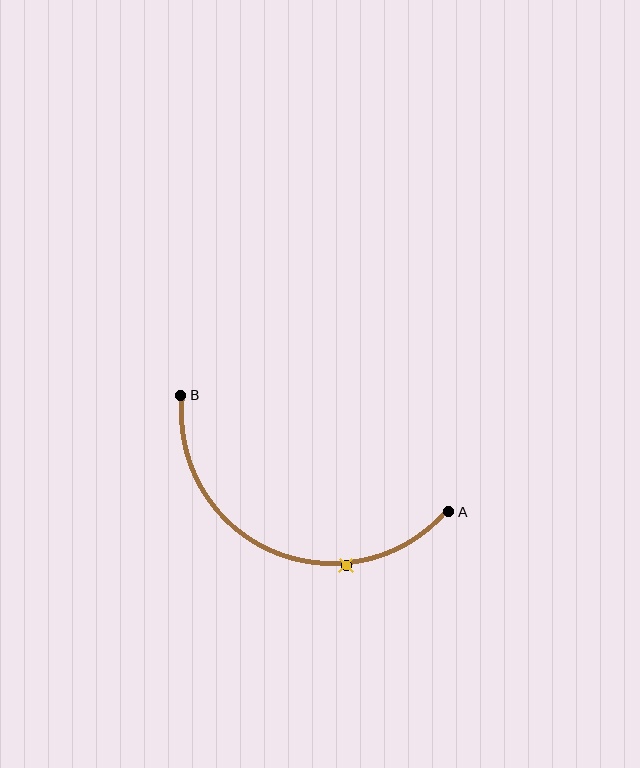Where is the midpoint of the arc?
The arc midpoint is the point on the curve farthest from the straight line joining A and B. It sits below that line.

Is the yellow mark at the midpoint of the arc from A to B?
No. The yellow mark lies on the arc but is closer to endpoint A. The arc midpoint would be at the point on the curve equidistant along the arc from both A and B.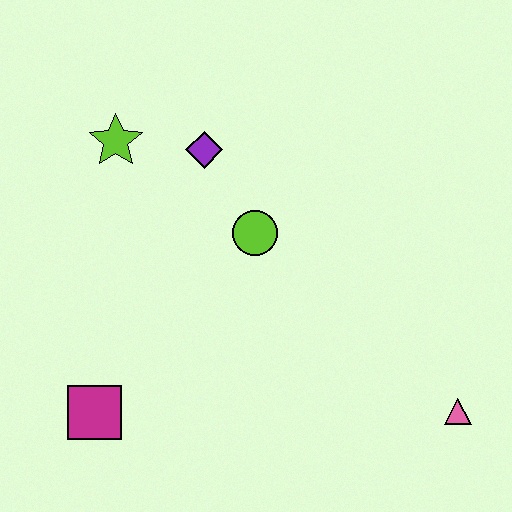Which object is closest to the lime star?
The purple diamond is closest to the lime star.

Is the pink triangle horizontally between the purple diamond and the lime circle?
No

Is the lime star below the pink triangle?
No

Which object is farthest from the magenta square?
The pink triangle is farthest from the magenta square.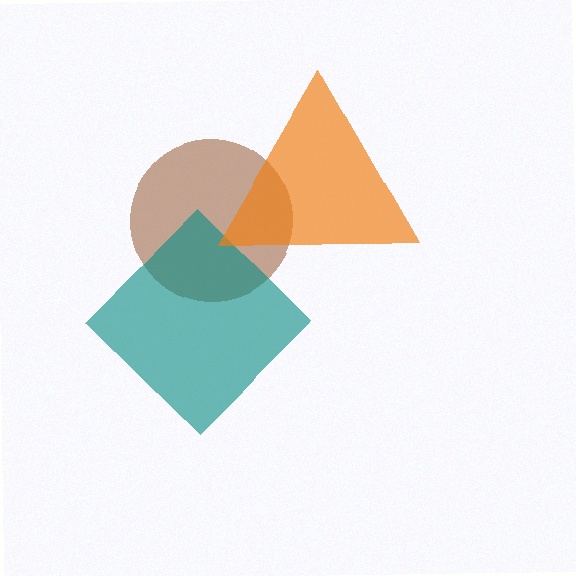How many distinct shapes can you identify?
There are 3 distinct shapes: a brown circle, a teal diamond, an orange triangle.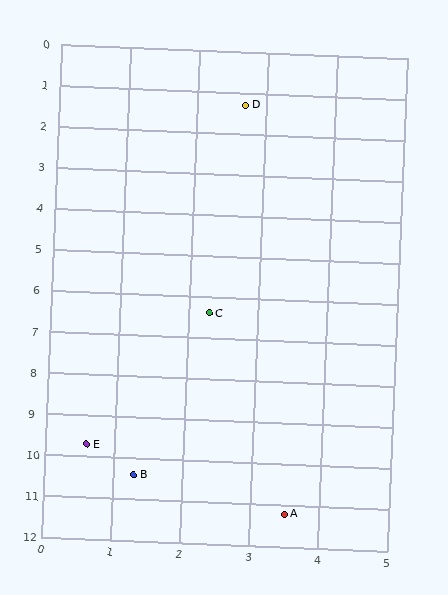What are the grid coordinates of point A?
Point A is at approximately (3.5, 11.2).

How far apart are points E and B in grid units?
Points E and B are about 1.0 grid units apart.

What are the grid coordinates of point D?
Point D is at approximately (2.7, 1.3).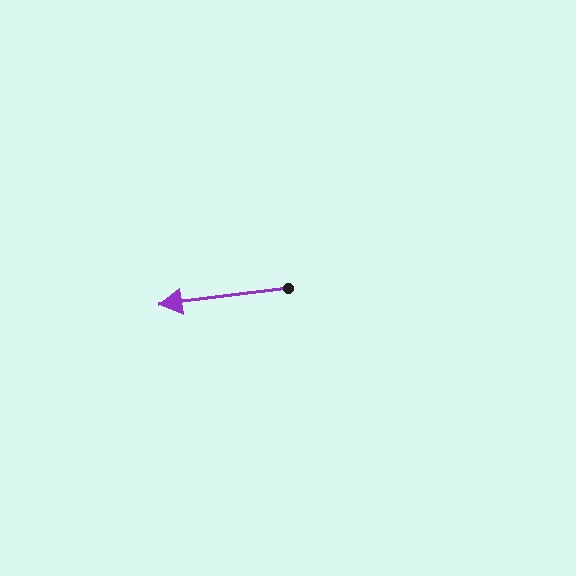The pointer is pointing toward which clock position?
Roughly 9 o'clock.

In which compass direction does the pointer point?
West.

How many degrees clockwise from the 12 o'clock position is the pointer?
Approximately 263 degrees.